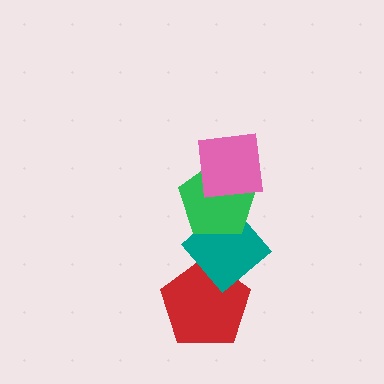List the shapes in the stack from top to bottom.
From top to bottom: the pink square, the green pentagon, the teal diamond, the red pentagon.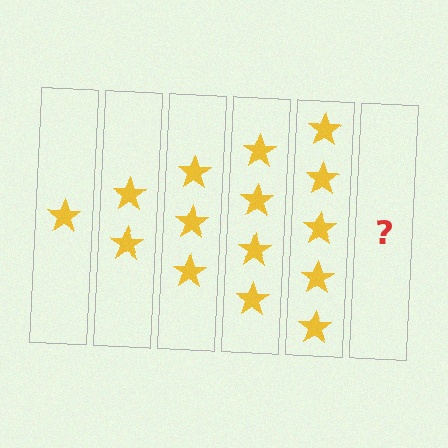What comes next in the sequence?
The next element should be 6 stars.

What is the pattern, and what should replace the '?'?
The pattern is that each step adds one more star. The '?' should be 6 stars.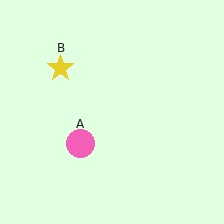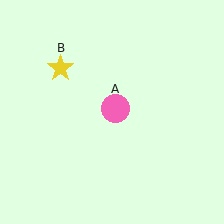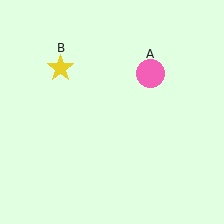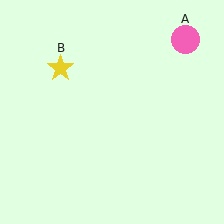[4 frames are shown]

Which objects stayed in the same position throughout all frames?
Yellow star (object B) remained stationary.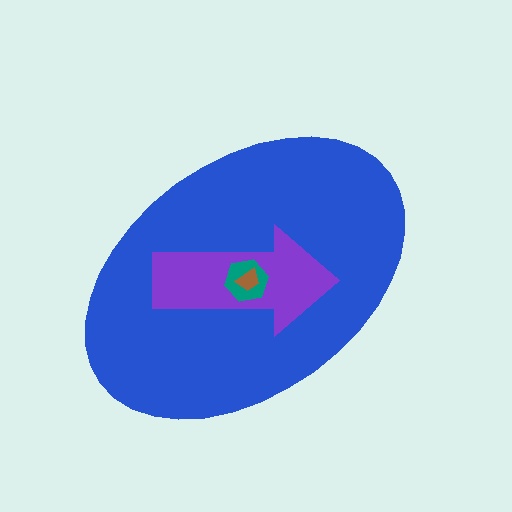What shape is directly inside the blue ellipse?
The purple arrow.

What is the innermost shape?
The brown trapezoid.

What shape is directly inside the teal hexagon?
The brown trapezoid.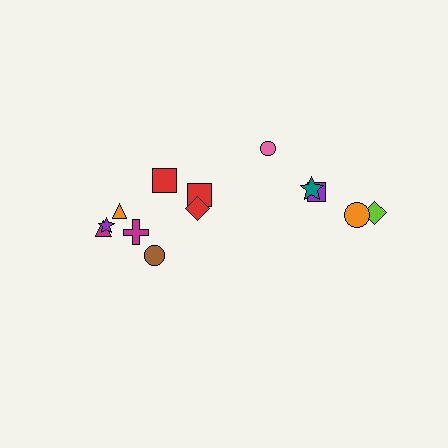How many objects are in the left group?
There are 8 objects.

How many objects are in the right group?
There are 5 objects.